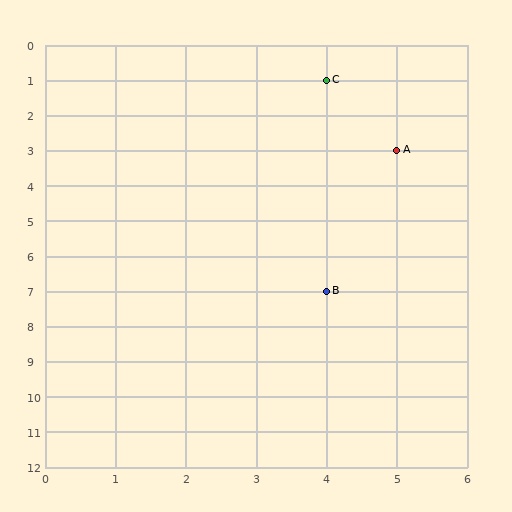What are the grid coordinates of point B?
Point B is at grid coordinates (4, 7).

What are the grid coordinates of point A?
Point A is at grid coordinates (5, 3).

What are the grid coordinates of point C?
Point C is at grid coordinates (4, 1).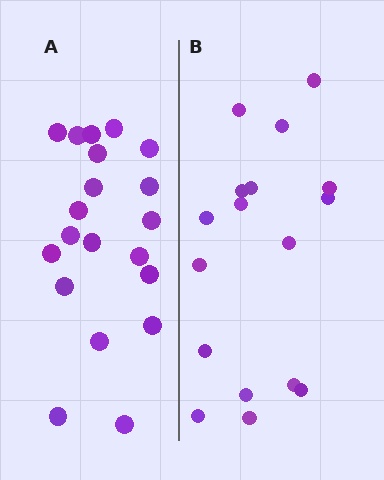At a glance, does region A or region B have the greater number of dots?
Region A (the left region) has more dots.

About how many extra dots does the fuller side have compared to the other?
Region A has just a few more — roughly 2 or 3 more dots than region B.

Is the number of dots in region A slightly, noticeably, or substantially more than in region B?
Region A has only slightly more — the two regions are fairly close. The ratio is roughly 1.2 to 1.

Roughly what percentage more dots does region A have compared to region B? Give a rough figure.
About 20% more.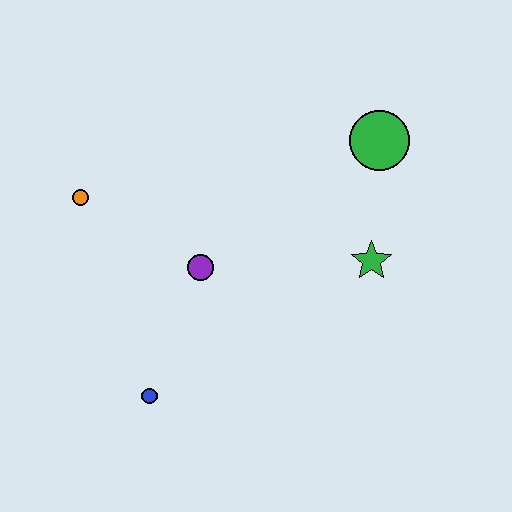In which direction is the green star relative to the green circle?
The green star is below the green circle.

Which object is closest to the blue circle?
The purple circle is closest to the blue circle.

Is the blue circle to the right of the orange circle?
Yes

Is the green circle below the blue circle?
No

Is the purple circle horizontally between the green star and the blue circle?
Yes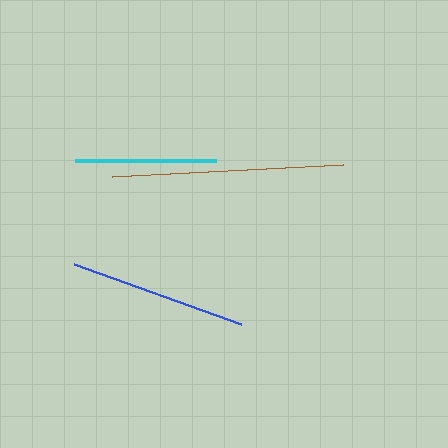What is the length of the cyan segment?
The cyan segment is approximately 142 pixels long.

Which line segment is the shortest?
The cyan line is the shortest at approximately 142 pixels.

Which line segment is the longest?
The brown line is the longest at approximately 231 pixels.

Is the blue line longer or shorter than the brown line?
The brown line is longer than the blue line.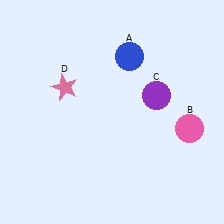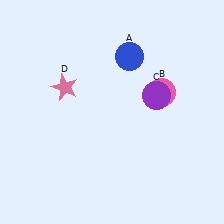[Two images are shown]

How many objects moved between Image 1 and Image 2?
1 object moved between the two images.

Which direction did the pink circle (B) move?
The pink circle (B) moved up.